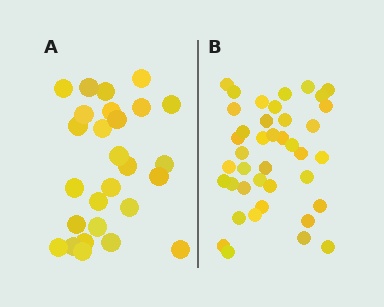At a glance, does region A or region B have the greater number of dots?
Region B (the right region) has more dots.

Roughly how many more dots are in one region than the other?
Region B has approximately 15 more dots than region A.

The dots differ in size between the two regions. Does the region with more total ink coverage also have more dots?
No. Region A has more total ink coverage because its dots are larger, but region B actually contains more individual dots. Total area can be misleading — the number of items is what matters here.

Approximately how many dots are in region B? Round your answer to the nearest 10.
About 40 dots.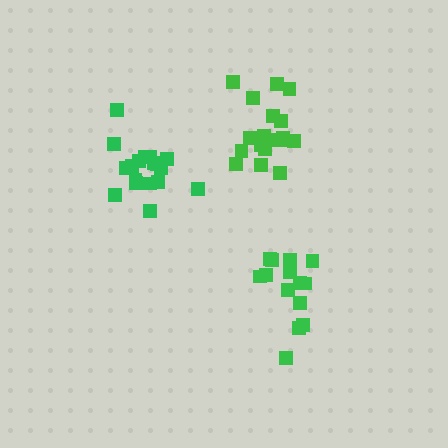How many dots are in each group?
Group 1: 18 dots, Group 2: 18 dots, Group 3: 14 dots (50 total).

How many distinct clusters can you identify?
There are 3 distinct clusters.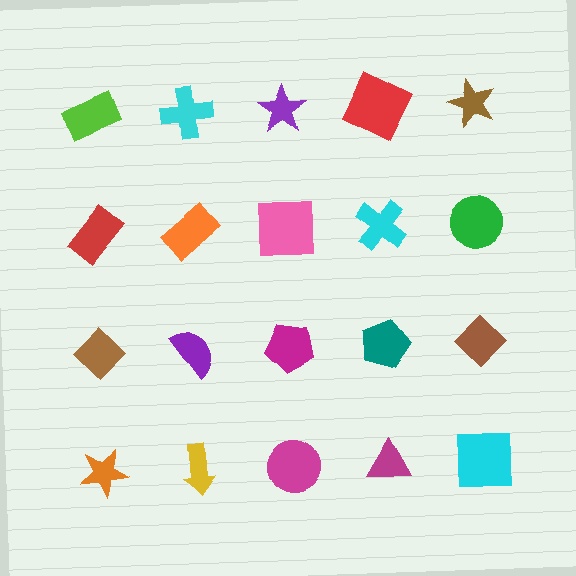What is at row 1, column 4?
A red square.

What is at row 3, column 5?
A brown diamond.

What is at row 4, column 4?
A magenta triangle.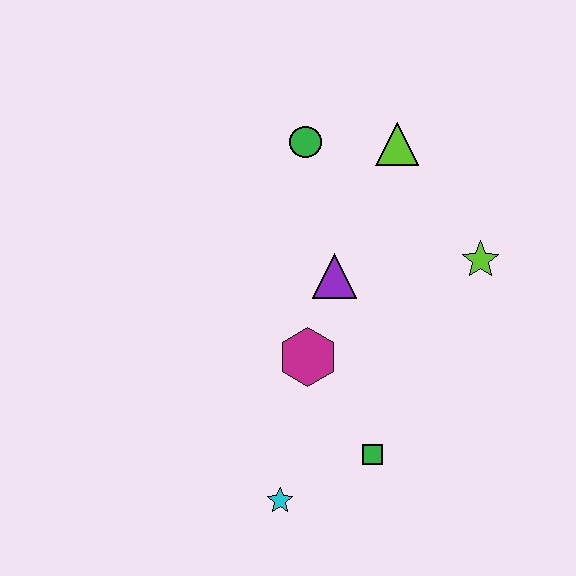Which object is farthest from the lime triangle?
The cyan star is farthest from the lime triangle.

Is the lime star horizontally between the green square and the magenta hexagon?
No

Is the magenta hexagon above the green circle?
No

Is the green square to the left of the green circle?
No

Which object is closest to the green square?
The cyan star is closest to the green square.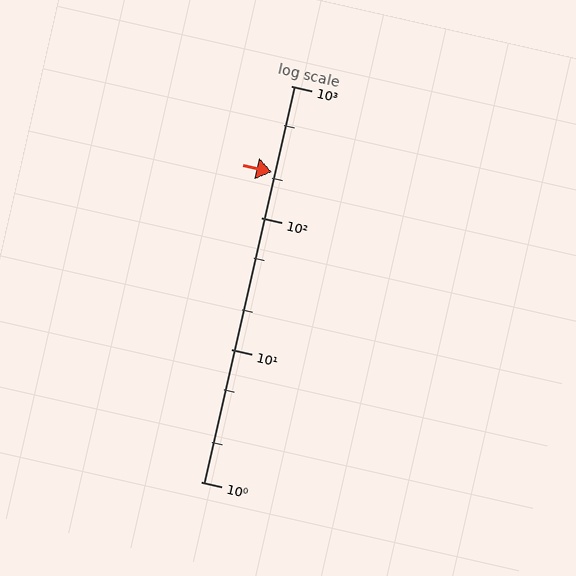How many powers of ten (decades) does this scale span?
The scale spans 3 decades, from 1 to 1000.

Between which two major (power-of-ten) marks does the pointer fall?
The pointer is between 100 and 1000.